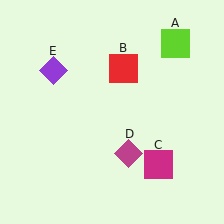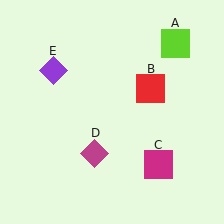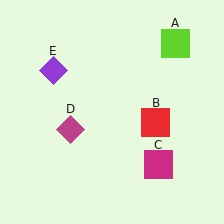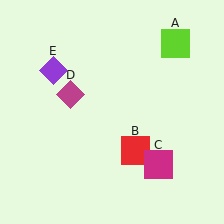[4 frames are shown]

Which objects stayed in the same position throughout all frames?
Lime square (object A) and magenta square (object C) and purple diamond (object E) remained stationary.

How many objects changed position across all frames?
2 objects changed position: red square (object B), magenta diamond (object D).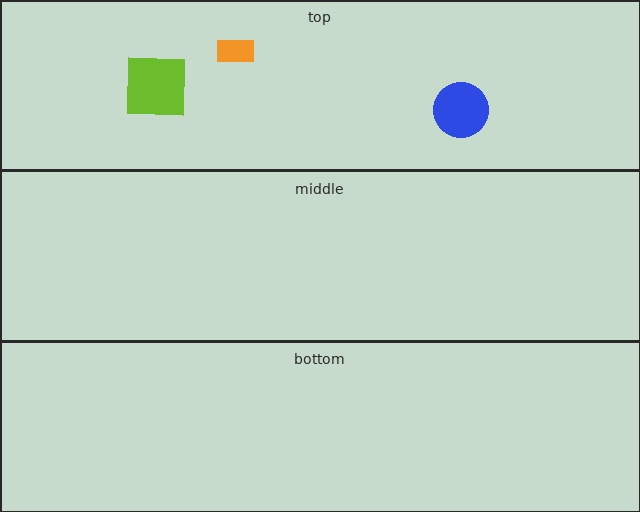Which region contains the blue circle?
The top region.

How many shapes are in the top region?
3.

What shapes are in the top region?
The blue circle, the lime square, the orange rectangle.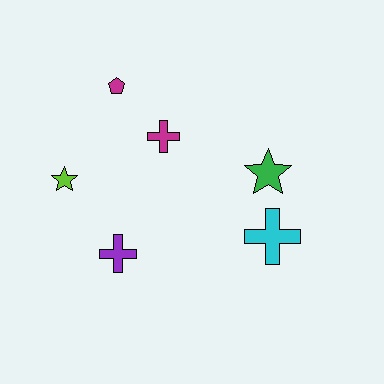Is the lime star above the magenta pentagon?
No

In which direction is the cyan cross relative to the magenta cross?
The cyan cross is to the right of the magenta cross.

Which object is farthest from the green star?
The lime star is farthest from the green star.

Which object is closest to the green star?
The cyan cross is closest to the green star.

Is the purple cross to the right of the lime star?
Yes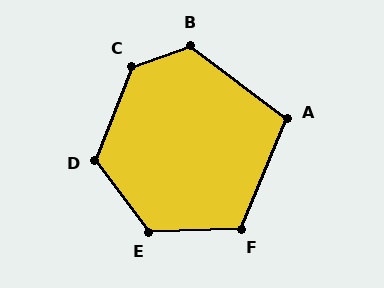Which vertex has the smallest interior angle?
A, at approximately 105 degrees.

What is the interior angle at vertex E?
Approximately 125 degrees (obtuse).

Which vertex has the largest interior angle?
C, at approximately 131 degrees.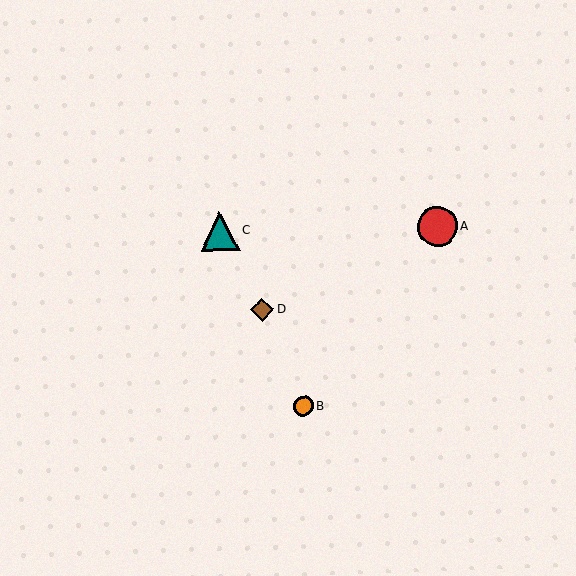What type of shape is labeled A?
Shape A is a red circle.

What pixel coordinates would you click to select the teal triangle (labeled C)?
Click at (220, 231) to select the teal triangle C.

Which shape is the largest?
The red circle (labeled A) is the largest.